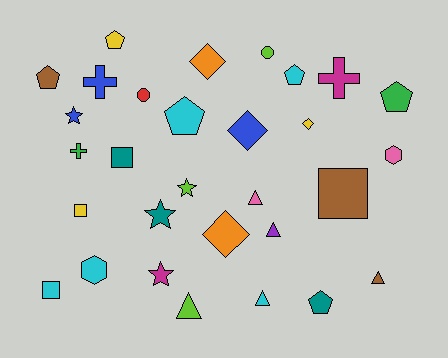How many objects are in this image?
There are 30 objects.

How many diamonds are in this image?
There are 4 diamonds.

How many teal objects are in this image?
There are 3 teal objects.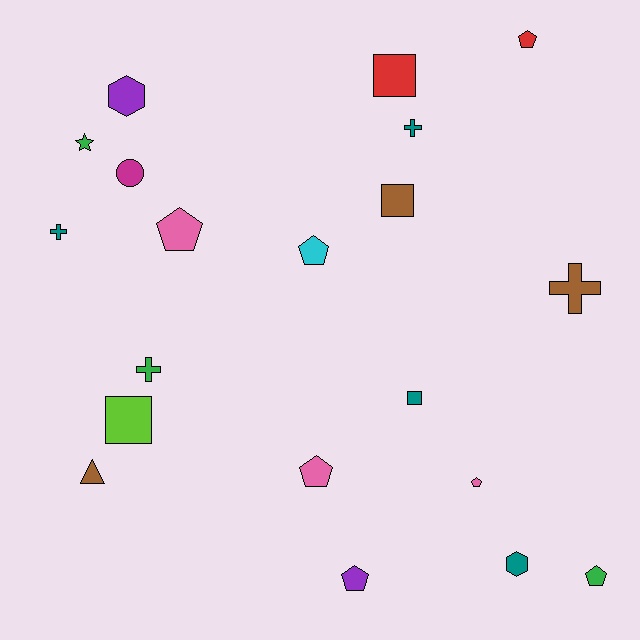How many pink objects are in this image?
There are 3 pink objects.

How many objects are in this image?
There are 20 objects.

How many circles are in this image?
There is 1 circle.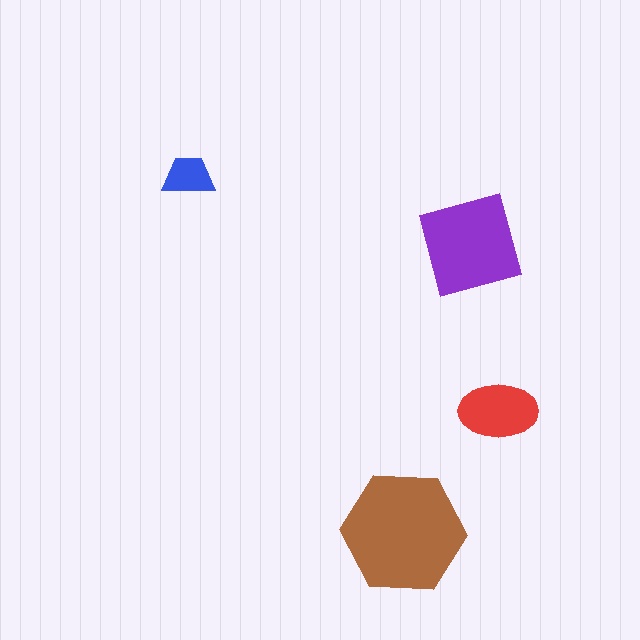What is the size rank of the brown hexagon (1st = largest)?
1st.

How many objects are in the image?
There are 4 objects in the image.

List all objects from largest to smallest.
The brown hexagon, the purple diamond, the red ellipse, the blue trapezoid.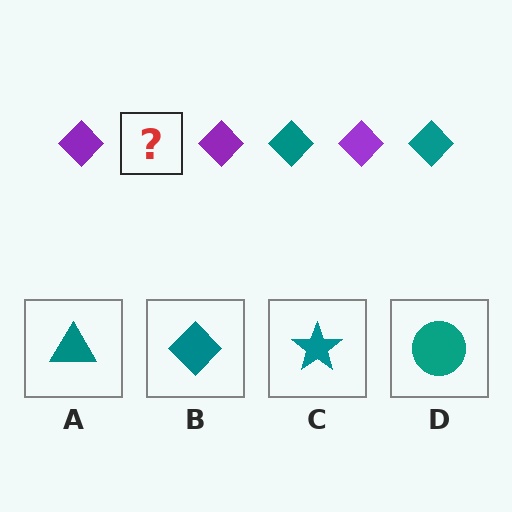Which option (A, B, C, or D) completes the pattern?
B.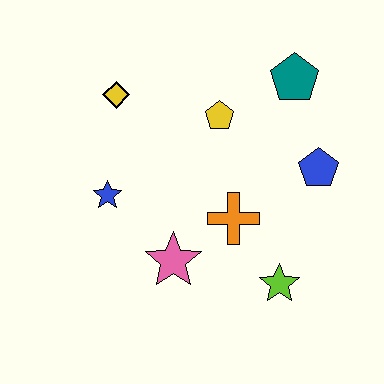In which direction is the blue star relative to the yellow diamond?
The blue star is below the yellow diamond.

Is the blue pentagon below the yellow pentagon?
Yes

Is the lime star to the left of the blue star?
No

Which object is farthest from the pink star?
The teal pentagon is farthest from the pink star.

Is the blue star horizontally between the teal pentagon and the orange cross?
No